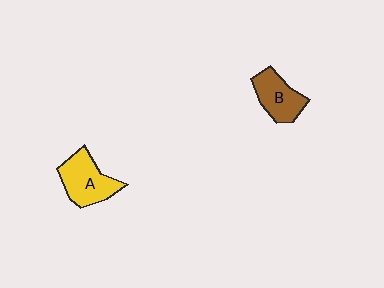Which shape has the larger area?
Shape A (yellow).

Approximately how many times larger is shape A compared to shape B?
Approximately 1.2 times.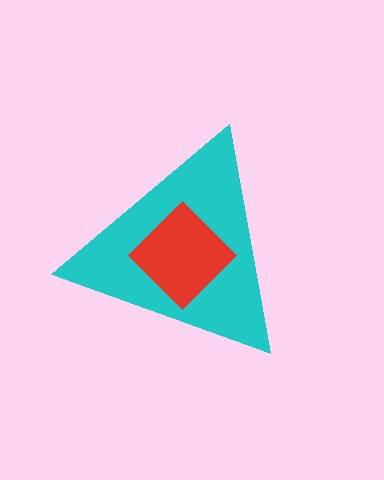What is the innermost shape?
The red diamond.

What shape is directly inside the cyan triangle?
The red diamond.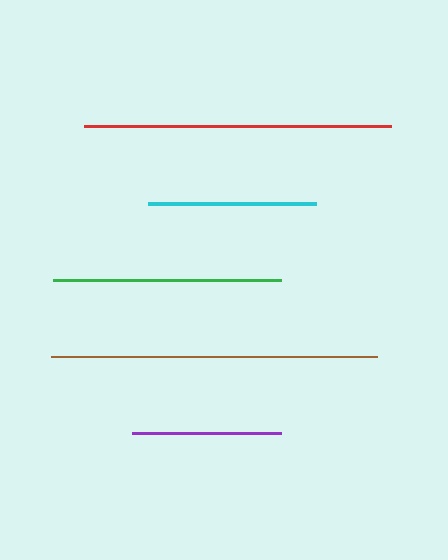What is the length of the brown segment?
The brown segment is approximately 326 pixels long.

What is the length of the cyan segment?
The cyan segment is approximately 167 pixels long.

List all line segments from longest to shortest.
From longest to shortest: brown, red, green, cyan, purple.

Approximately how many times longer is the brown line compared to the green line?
The brown line is approximately 1.4 times the length of the green line.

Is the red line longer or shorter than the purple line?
The red line is longer than the purple line.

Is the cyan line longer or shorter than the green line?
The green line is longer than the cyan line.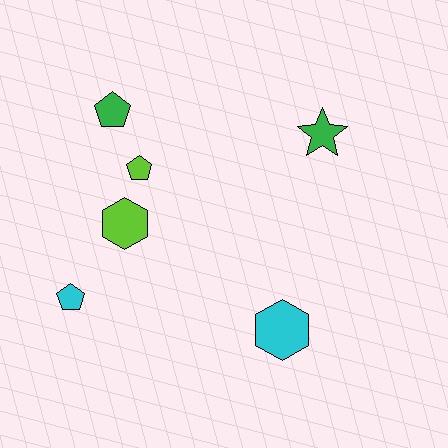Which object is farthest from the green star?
The cyan pentagon is farthest from the green star.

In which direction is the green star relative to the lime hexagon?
The green star is to the right of the lime hexagon.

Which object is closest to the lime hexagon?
The lime pentagon is closest to the lime hexagon.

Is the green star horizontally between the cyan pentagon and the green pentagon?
No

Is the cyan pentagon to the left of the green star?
Yes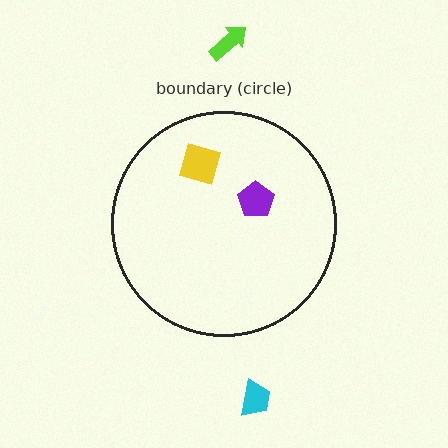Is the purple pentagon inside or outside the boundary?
Inside.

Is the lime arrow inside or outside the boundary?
Outside.